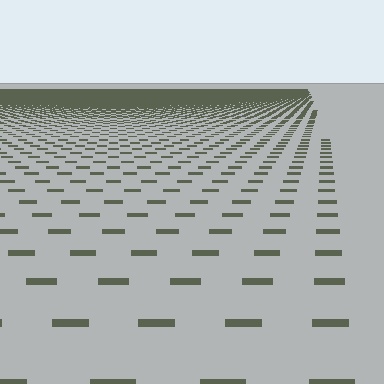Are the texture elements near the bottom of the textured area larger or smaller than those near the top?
Larger. Near the bottom, elements are closer to the viewer and appear at a bigger on-screen size.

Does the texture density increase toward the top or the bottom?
Density increases toward the top.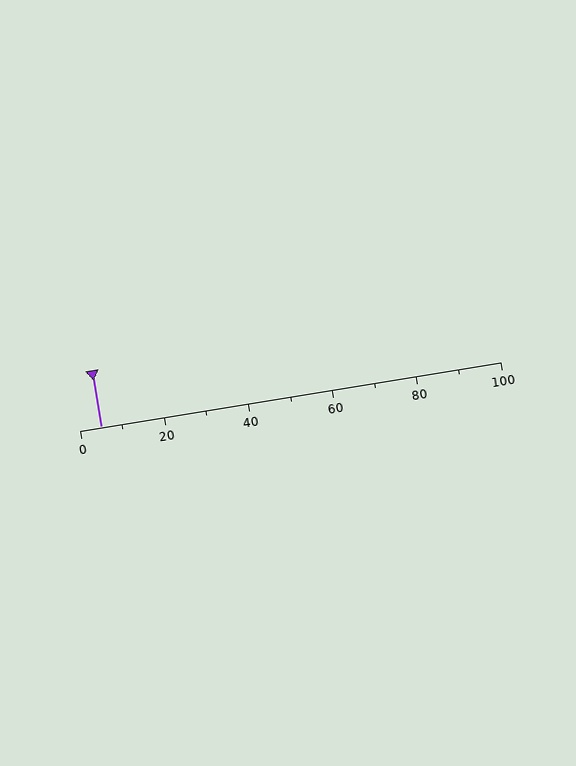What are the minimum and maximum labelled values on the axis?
The axis runs from 0 to 100.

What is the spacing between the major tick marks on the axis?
The major ticks are spaced 20 apart.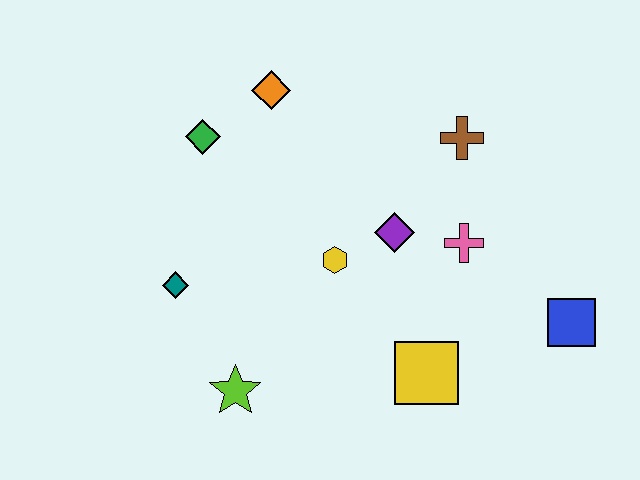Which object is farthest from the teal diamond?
The blue square is farthest from the teal diamond.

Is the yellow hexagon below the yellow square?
No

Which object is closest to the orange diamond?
The green diamond is closest to the orange diamond.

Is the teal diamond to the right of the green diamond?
No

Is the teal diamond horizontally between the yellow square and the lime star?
No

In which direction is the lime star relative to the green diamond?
The lime star is below the green diamond.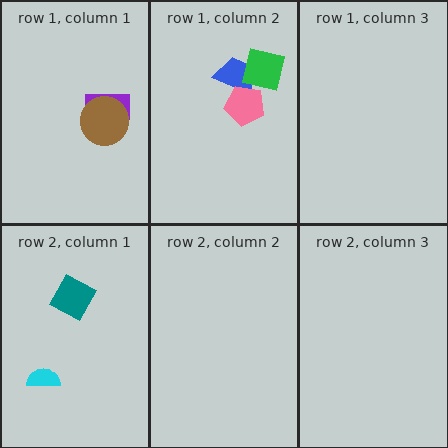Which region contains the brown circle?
The row 1, column 1 region.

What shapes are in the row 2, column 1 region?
The cyan semicircle, the teal diamond.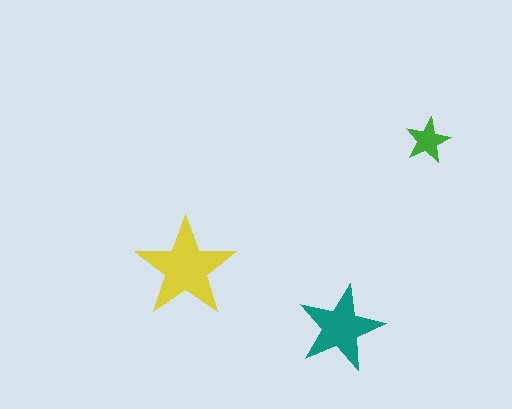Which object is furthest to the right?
The green star is rightmost.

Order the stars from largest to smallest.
the yellow one, the teal one, the green one.